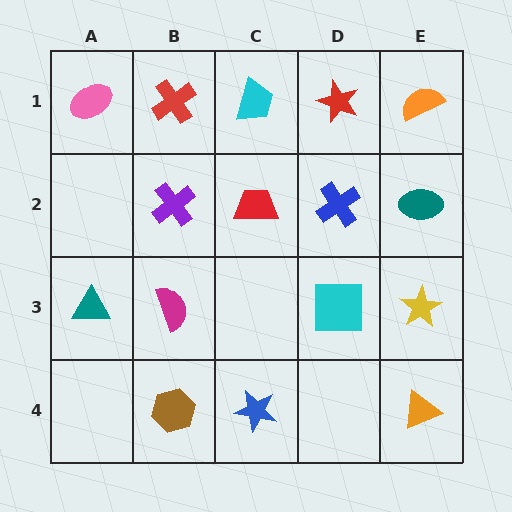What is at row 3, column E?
A yellow star.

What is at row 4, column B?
A brown hexagon.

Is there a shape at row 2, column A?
No, that cell is empty.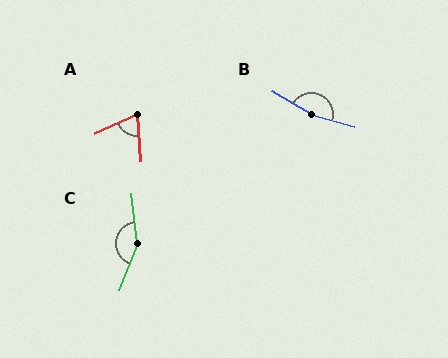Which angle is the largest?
B, at approximately 165 degrees.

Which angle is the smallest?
A, at approximately 70 degrees.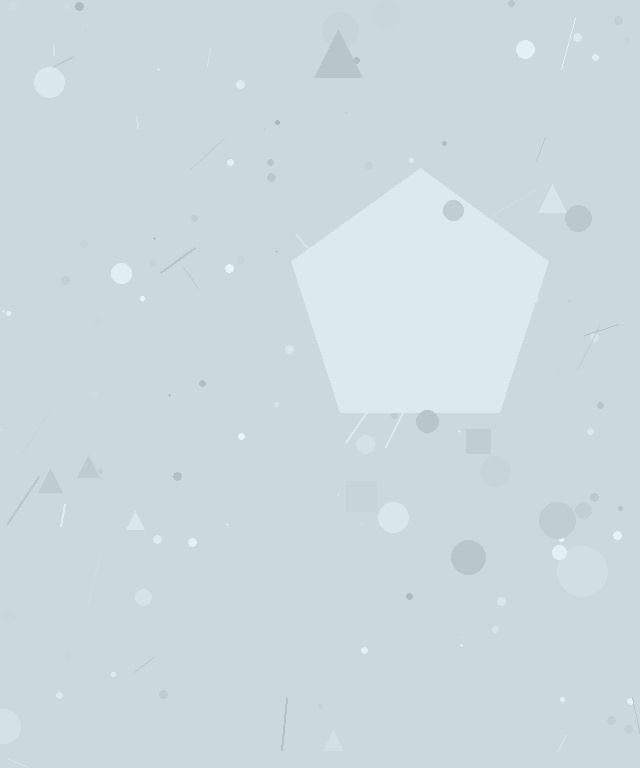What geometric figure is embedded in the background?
A pentagon is embedded in the background.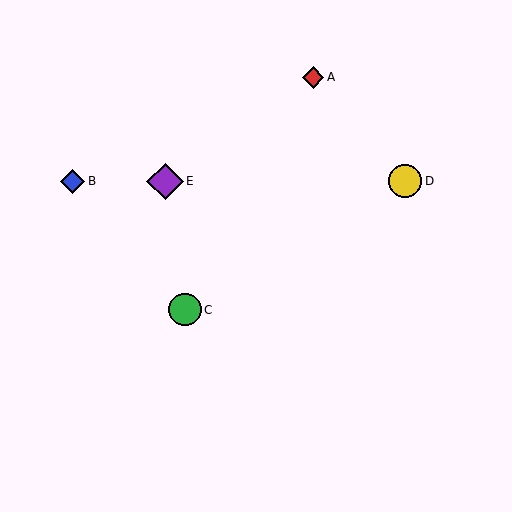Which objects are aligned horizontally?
Objects B, D, E are aligned horizontally.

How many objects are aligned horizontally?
3 objects (B, D, E) are aligned horizontally.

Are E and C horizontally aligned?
No, E is at y≈181 and C is at y≈310.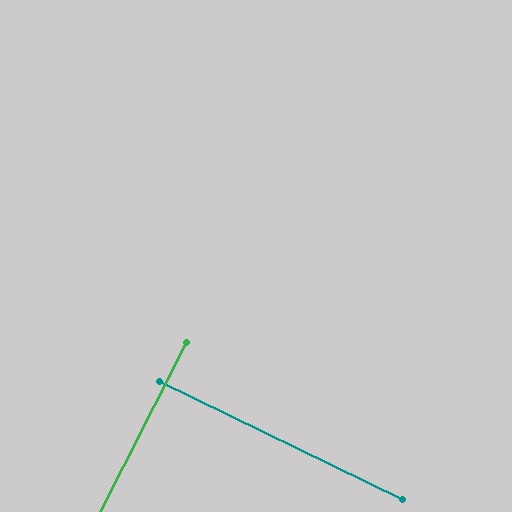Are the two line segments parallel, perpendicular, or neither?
Perpendicular — they meet at approximately 89°.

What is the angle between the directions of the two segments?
Approximately 89 degrees.